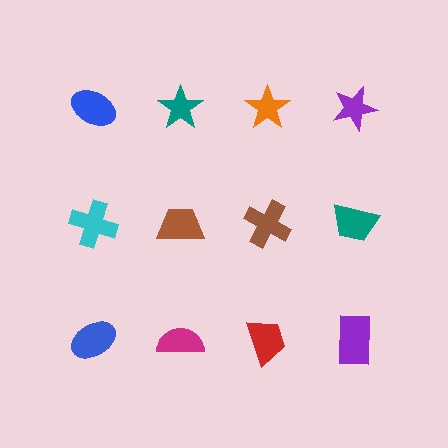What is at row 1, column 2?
A teal star.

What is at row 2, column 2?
A brown trapezoid.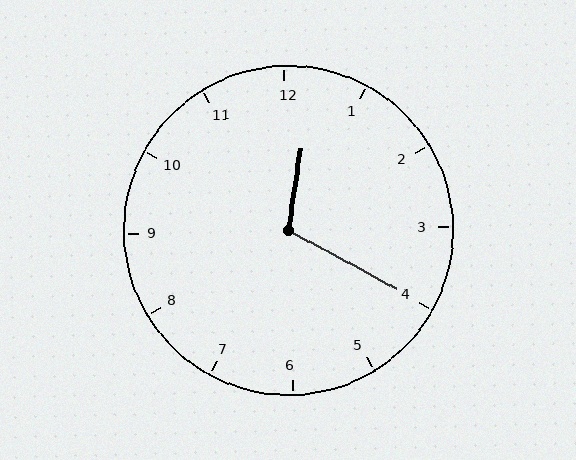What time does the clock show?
12:20.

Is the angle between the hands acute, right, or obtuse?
It is obtuse.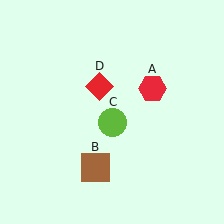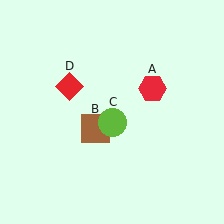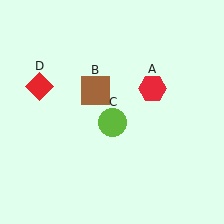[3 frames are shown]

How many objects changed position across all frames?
2 objects changed position: brown square (object B), red diamond (object D).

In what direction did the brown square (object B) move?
The brown square (object B) moved up.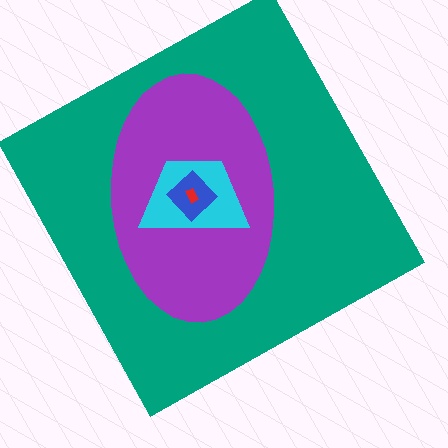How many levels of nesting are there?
5.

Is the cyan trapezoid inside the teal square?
Yes.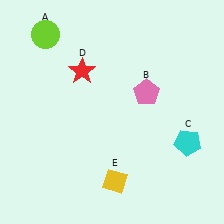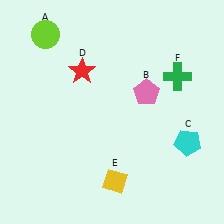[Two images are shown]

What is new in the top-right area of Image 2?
A green cross (F) was added in the top-right area of Image 2.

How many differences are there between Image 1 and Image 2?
There is 1 difference between the two images.